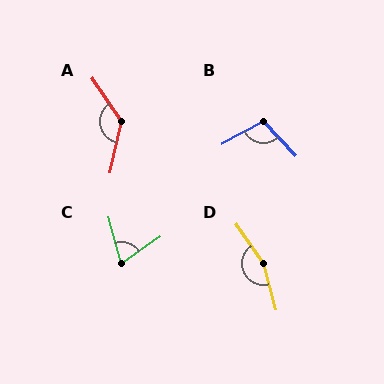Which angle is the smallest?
C, at approximately 70 degrees.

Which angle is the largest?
D, at approximately 159 degrees.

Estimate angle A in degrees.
Approximately 133 degrees.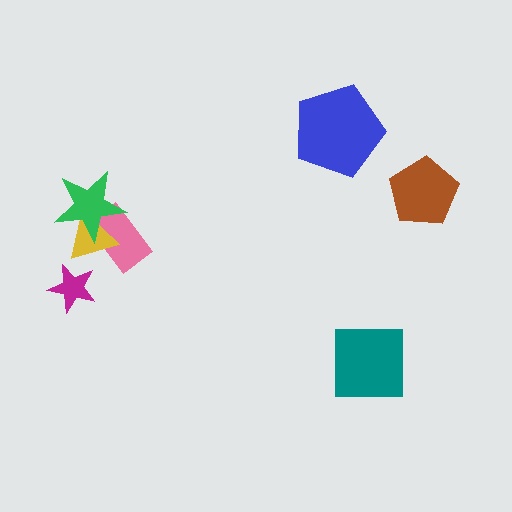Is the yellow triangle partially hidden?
Yes, it is partially covered by another shape.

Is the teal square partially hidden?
No, no other shape covers it.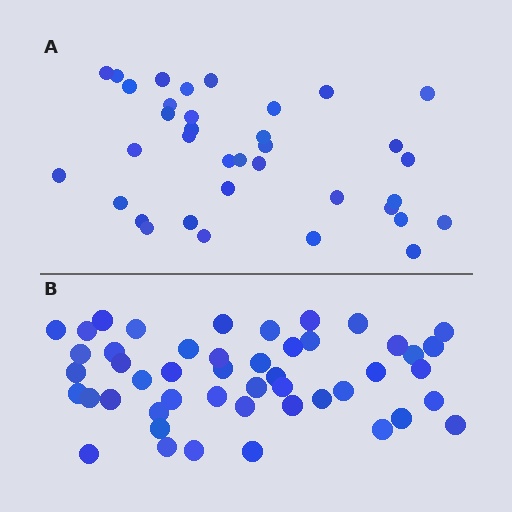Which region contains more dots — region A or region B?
Region B (the bottom region) has more dots.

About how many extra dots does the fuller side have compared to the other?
Region B has roughly 12 or so more dots than region A.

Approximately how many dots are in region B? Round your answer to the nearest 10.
About 50 dots. (The exact count is 48, which rounds to 50.)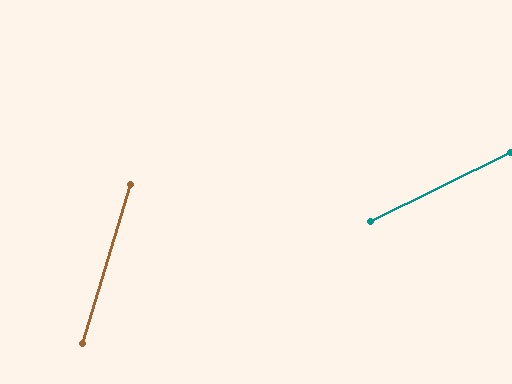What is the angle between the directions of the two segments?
Approximately 47 degrees.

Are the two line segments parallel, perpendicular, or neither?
Neither parallel nor perpendicular — they differ by about 47°.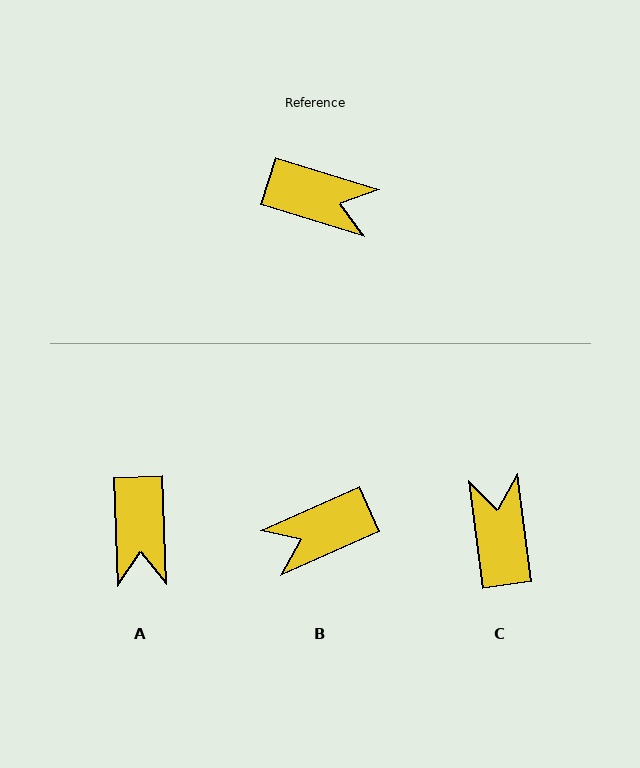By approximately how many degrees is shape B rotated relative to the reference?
Approximately 139 degrees clockwise.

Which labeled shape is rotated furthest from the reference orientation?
B, about 139 degrees away.